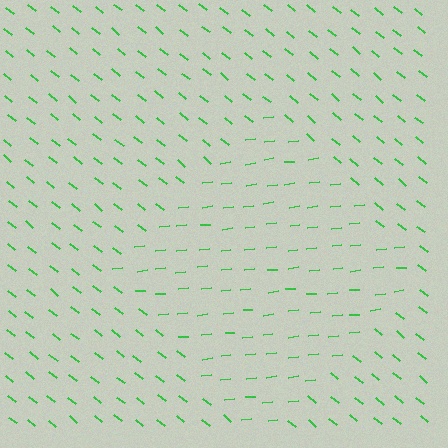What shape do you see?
I see a diamond.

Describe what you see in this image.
The image is filled with small green line segments. A diamond region in the image has lines oriented differently from the surrounding lines, creating a visible texture boundary.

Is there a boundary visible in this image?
Yes, there is a texture boundary formed by a change in line orientation.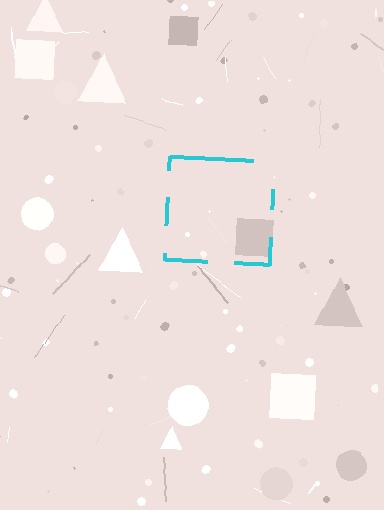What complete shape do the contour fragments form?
The contour fragments form a square.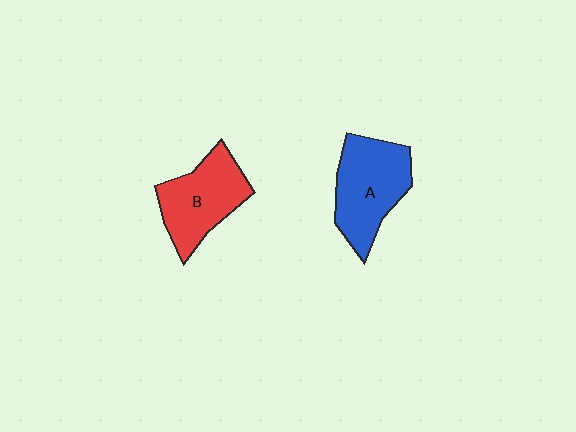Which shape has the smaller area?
Shape B (red).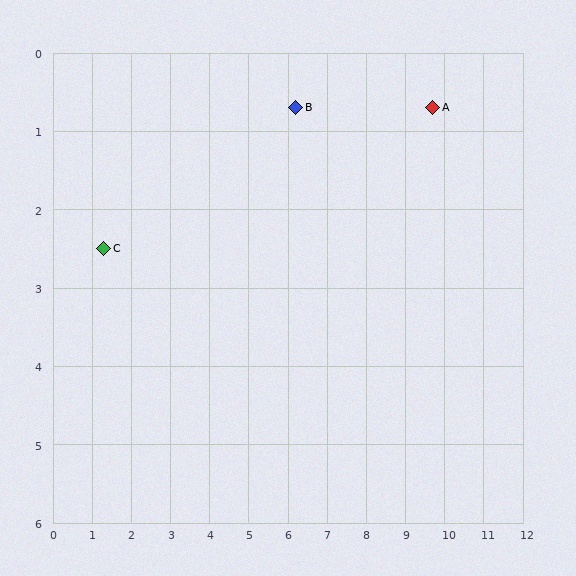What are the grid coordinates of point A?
Point A is at approximately (9.7, 0.7).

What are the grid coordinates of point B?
Point B is at approximately (6.2, 0.7).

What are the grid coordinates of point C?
Point C is at approximately (1.3, 2.5).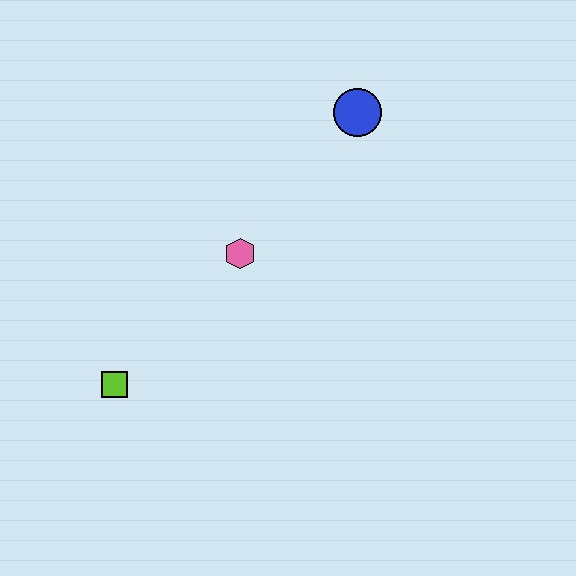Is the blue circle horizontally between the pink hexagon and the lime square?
No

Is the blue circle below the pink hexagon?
No